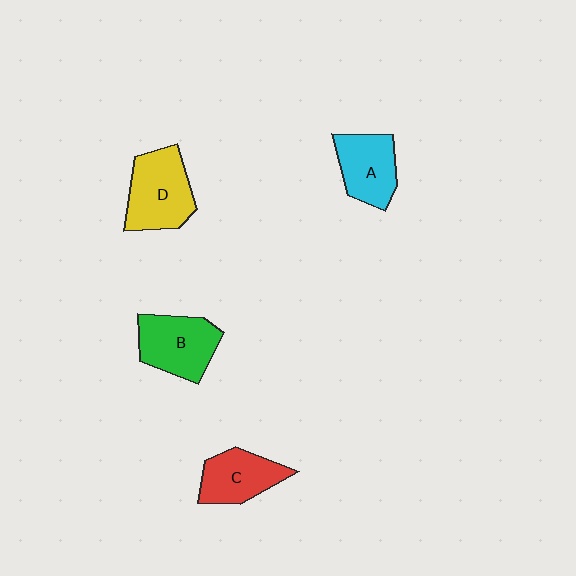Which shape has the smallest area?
Shape C (red).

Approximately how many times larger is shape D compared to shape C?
Approximately 1.3 times.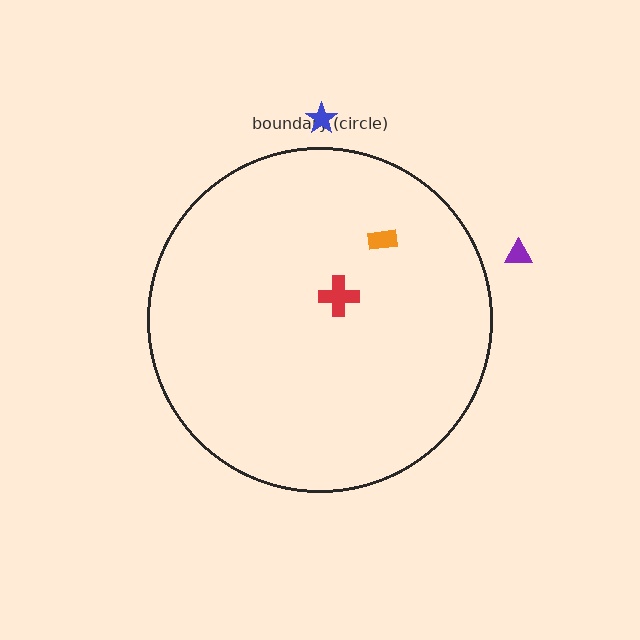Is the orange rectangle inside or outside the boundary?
Inside.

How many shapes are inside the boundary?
2 inside, 2 outside.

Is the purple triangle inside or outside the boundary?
Outside.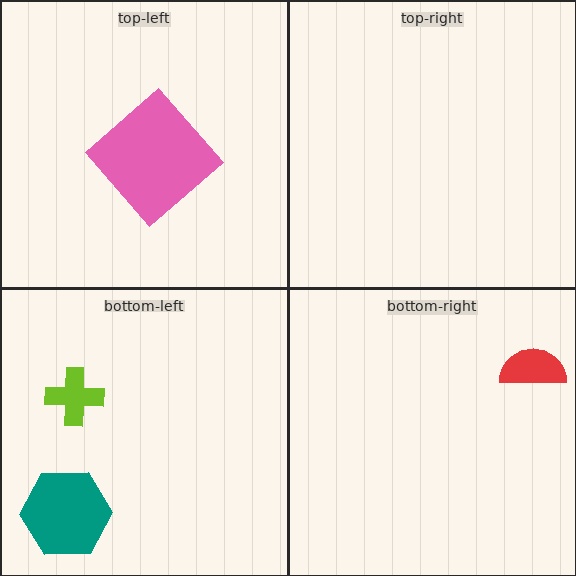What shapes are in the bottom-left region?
The lime cross, the teal hexagon.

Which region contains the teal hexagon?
The bottom-left region.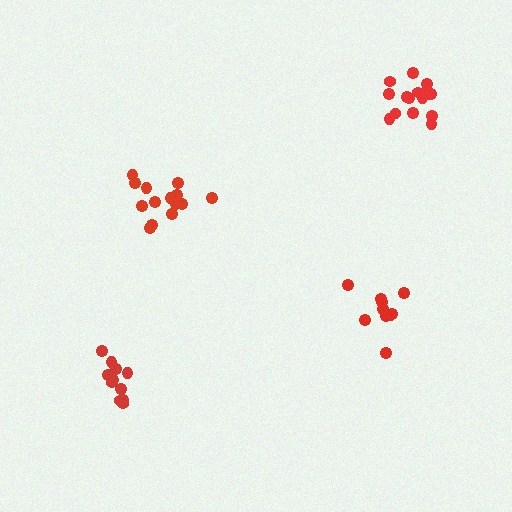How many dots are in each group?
Group 1: 10 dots, Group 2: 11 dots, Group 3: 16 dots, Group 4: 15 dots (52 total).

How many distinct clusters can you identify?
There are 4 distinct clusters.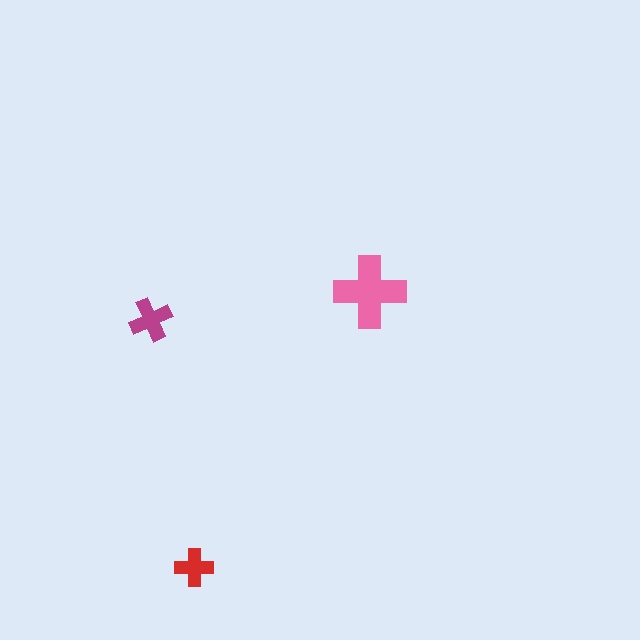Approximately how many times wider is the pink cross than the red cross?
About 2 times wider.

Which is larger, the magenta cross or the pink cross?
The pink one.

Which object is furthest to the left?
The magenta cross is leftmost.